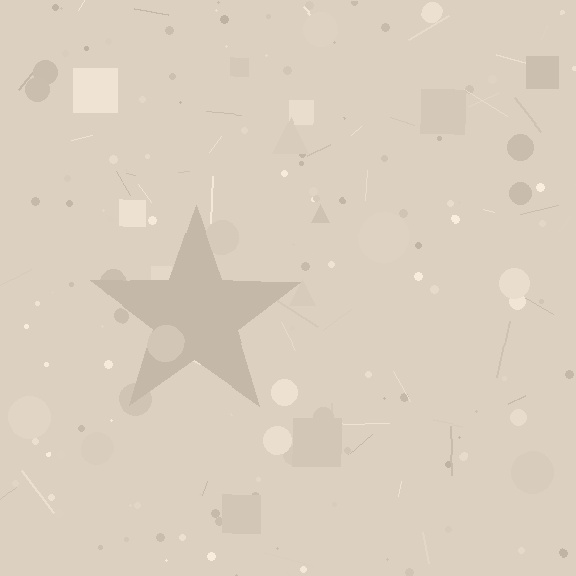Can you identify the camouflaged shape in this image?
The camouflaged shape is a star.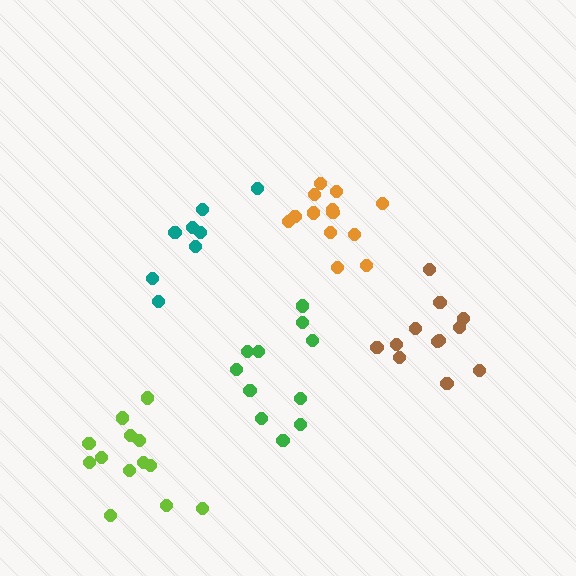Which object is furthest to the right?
The brown cluster is rightmost.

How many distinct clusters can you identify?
There are 5 distinct clusters.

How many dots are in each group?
Group 1: 13 dots, Group 2: 8 dots, Group 3: 11 dots, Group 4: 12 dots, Group 5: 13 dots (57 total).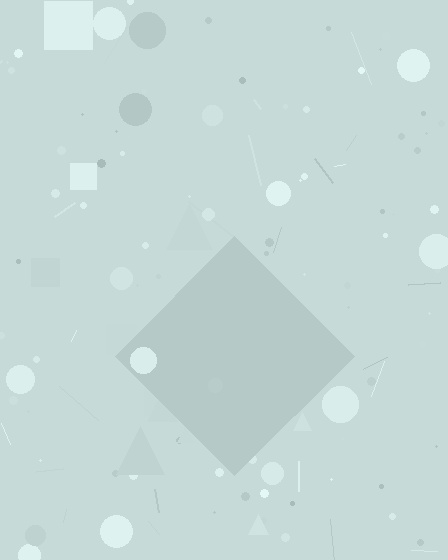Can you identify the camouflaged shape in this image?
The camouflaged shape is a diamond.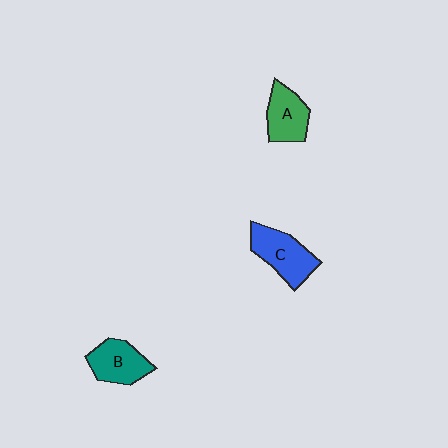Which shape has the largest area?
Shape C (blue).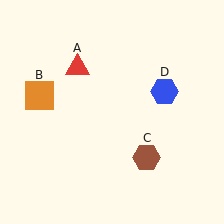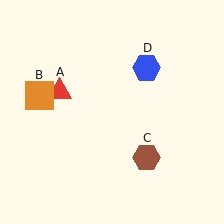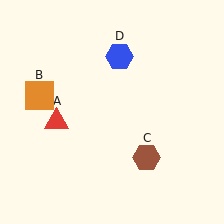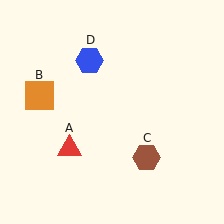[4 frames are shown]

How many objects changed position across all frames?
2 objects changed position: red triangle (object A), blue hexagon (object D).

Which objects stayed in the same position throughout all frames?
Orange square (object B) and brown hexagon (object C) remained stationary.